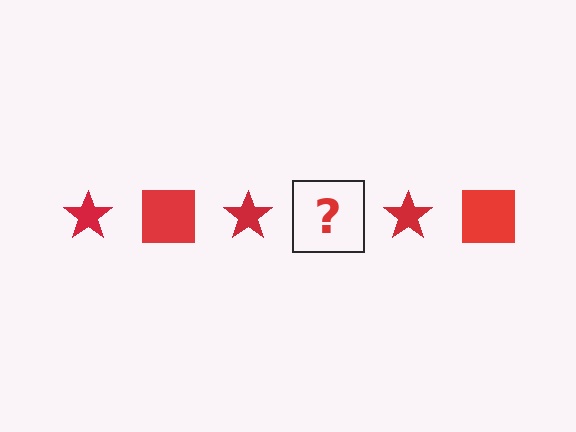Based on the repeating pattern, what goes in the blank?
The blank should be a red square.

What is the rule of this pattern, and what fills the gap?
The rule is that the pattern cycles through star, square shapes in red. The gap should be filled with a red square.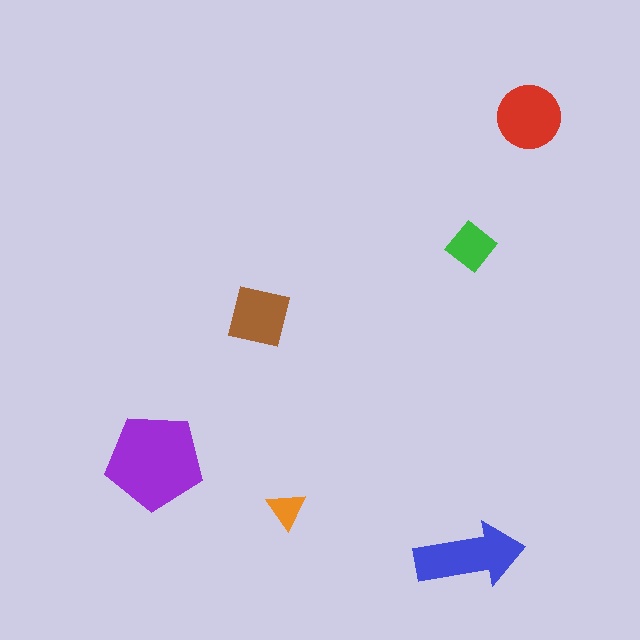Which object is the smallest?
The orange triangle.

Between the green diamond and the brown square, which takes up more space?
The brown square.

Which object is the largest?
The purple pentagon.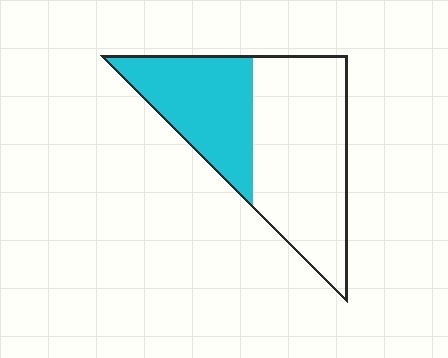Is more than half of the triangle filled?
No.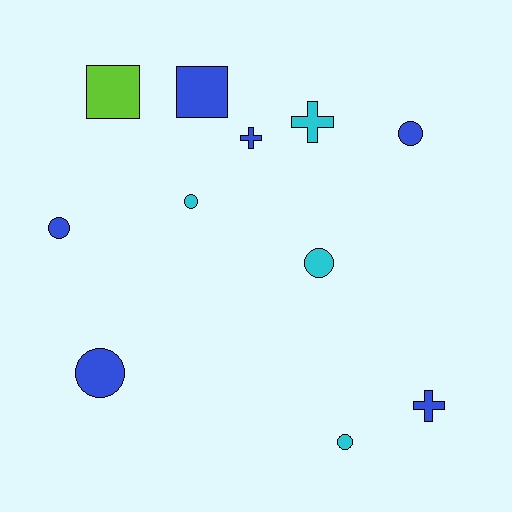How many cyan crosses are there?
There is 1 cyan cross.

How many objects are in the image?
There are 11 objects.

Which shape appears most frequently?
Circle, with 6 objects.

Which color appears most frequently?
Blue, with 6 objects.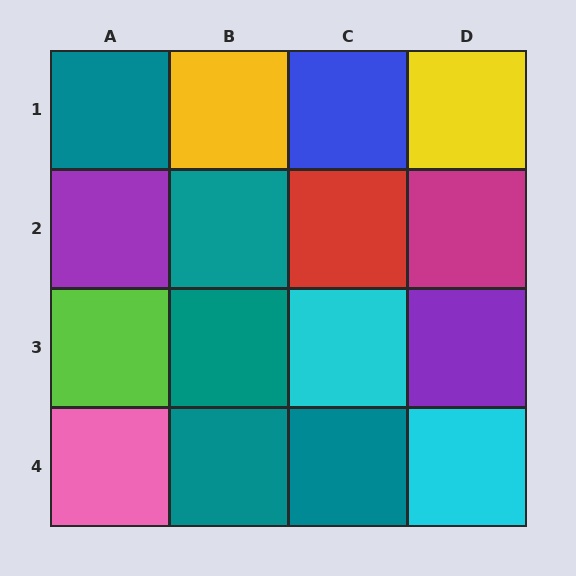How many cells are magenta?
1 cell is magenta.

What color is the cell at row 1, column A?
Teal.